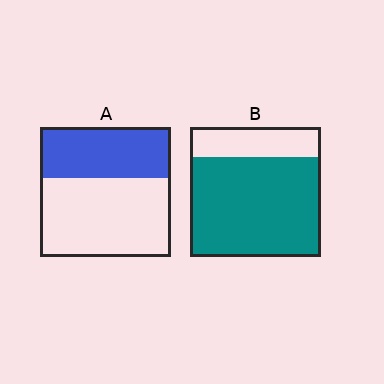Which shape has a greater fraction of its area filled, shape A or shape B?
Shape B.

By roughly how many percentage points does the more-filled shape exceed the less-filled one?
By roughly 40 percentage points (B over A).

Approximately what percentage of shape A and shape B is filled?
A is approximately 40% and B is approximately 75%.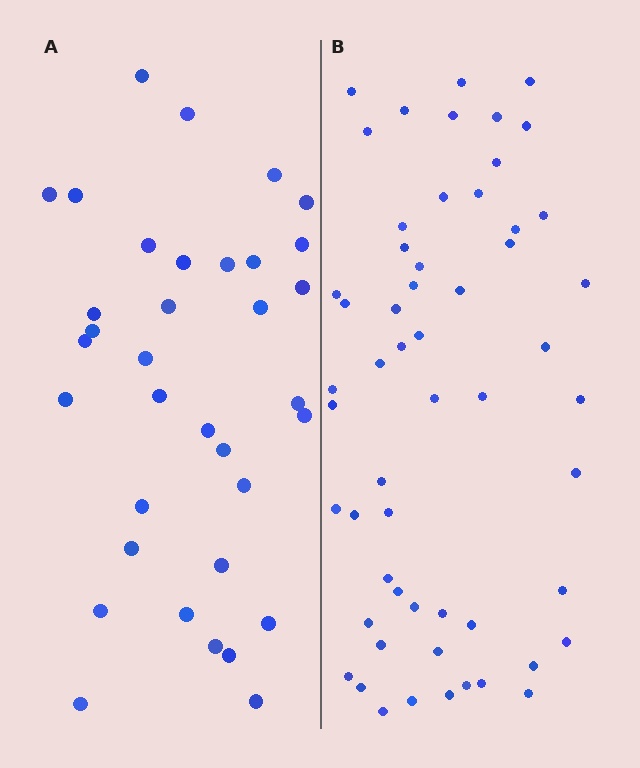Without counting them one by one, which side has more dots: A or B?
Region B (the right region) has more dots.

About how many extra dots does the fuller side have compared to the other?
Region B has approximately 20 more dots than region A.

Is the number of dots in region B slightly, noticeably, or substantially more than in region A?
Region B has substantially more. The ratio is roughly 1.6 to 1.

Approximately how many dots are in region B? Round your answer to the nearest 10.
About 60 dots. (The exact count is 56, which rounds to 60.)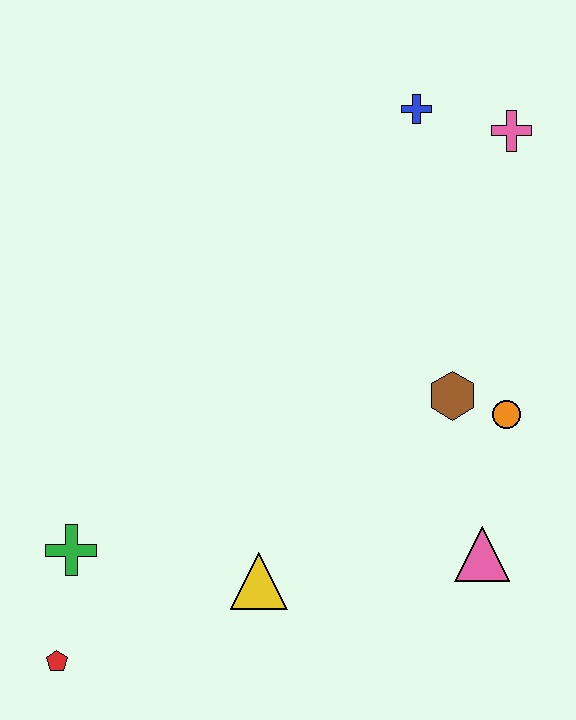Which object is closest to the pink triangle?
The orange circle is closest to the pink triangle.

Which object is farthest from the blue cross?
The red pentagon is farthest from the blue cross.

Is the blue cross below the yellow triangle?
No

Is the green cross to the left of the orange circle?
Yes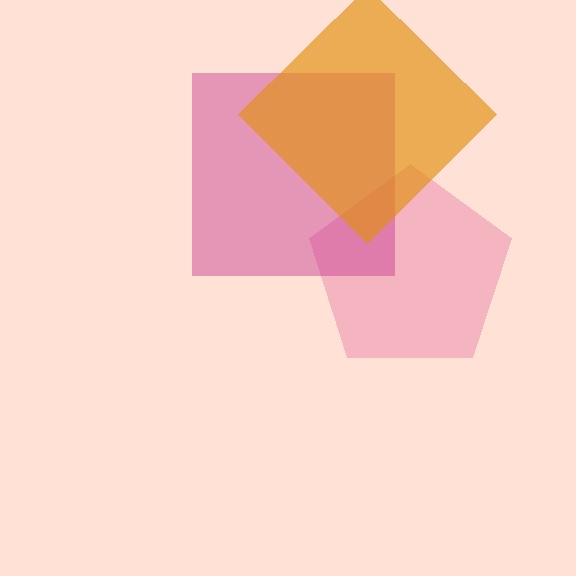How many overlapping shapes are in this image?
There are 3 overlapping shapes in the image.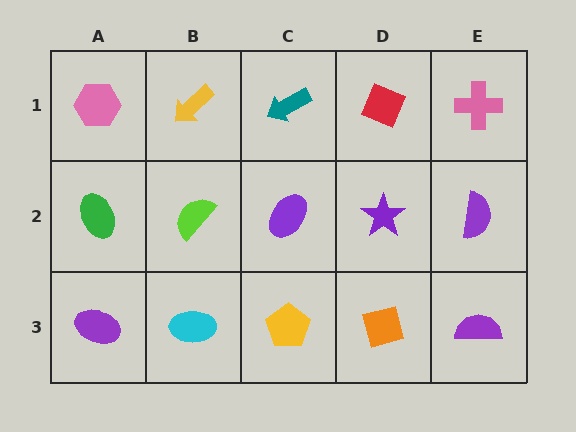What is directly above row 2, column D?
A red diamond.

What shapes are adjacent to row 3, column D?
A purple star (row 2, column D), a yellow pentagon (row 3, column C), a purple semicircle (row 3, column E).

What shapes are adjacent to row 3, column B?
A lime semicircle (row 2, column B), a purple ellipse (row 3, column A), a yellow pentagon (row 3, column C).